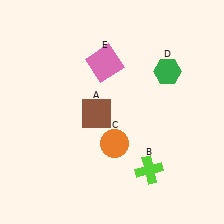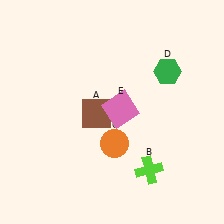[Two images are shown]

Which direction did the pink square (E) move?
The pink square (E) moved down.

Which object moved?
The pink square (E) moved down.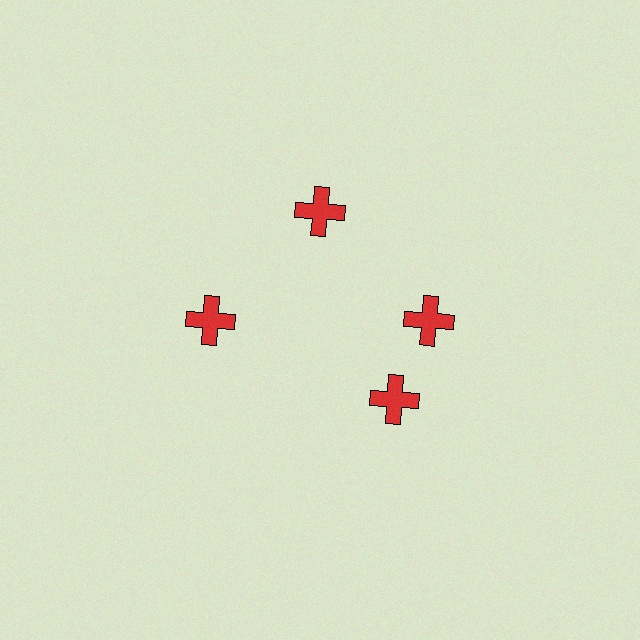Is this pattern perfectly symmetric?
No. The 4 red crosses are arranged in a ring, but one element near the 6 o'clock position is rotated out of alignment along the ring, breaking the 4-fold rotational symmetry.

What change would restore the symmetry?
The symmetry would be restored by rotating it back into even spacing with its neighbors so that all 4 crosses sit at equal angles and equal distance from the center.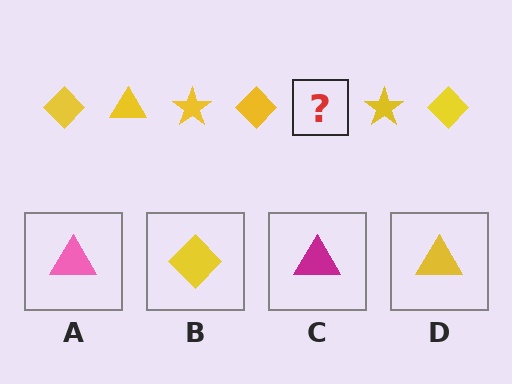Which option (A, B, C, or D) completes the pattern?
D.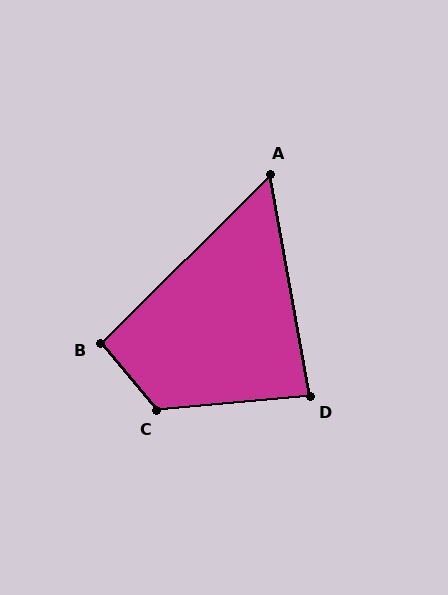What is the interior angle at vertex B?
Approximately 95 degrees (obtuse).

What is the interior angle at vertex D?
Approximately 85 degrees (acute).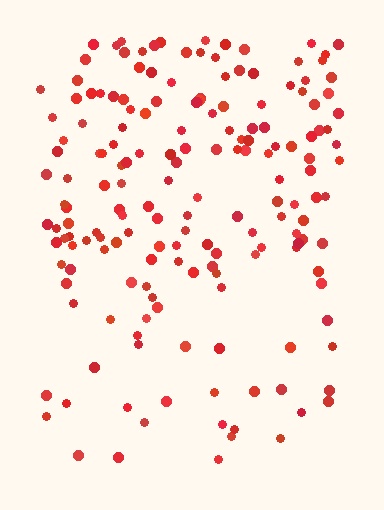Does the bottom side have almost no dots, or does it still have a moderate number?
Still a moderate number, just noticeably fewer than the top.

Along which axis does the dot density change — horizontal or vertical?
Vertical.